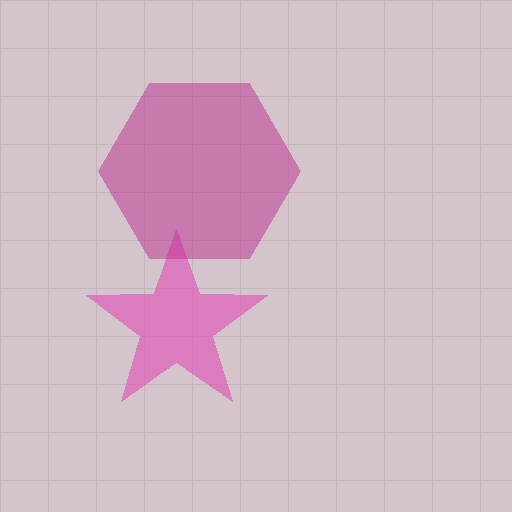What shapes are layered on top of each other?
The layered shapes are: a pink star, a magenta hexagon.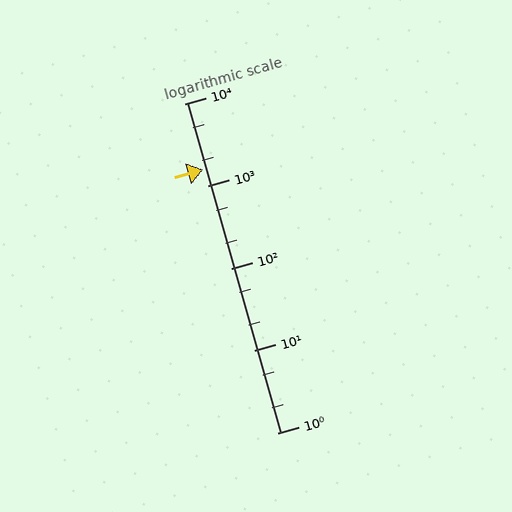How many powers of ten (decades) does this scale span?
The scale spans 4 decades, from 1 to 10000.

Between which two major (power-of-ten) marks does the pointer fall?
The pointer is between 1000 and 10000.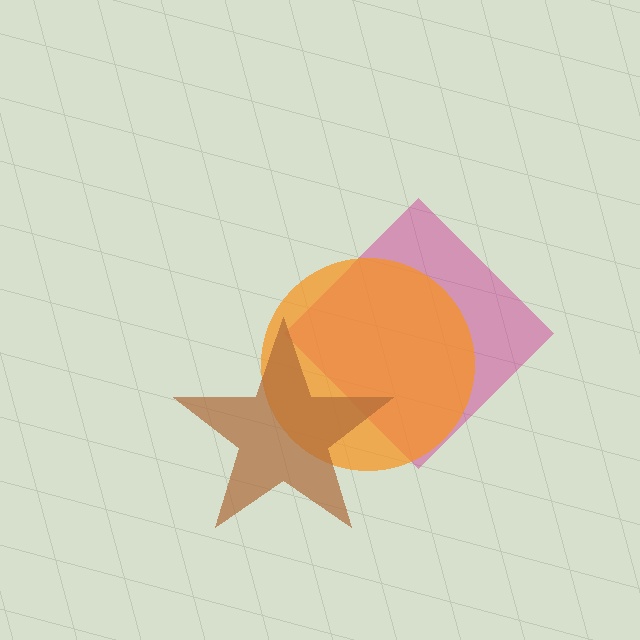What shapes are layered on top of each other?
The layered shapes are: a magenta diamond, an orange circle, a brown star.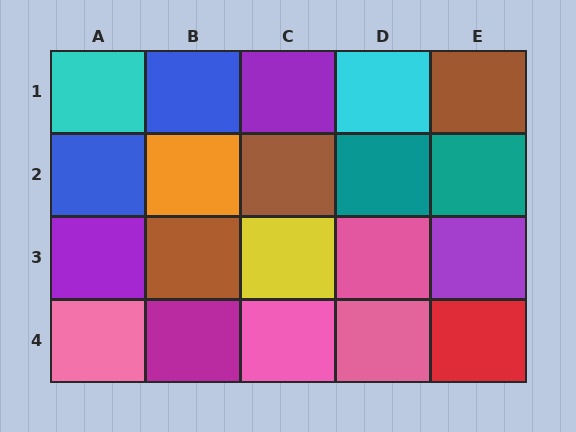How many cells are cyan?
2 cells are cyan.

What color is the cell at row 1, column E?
Brown.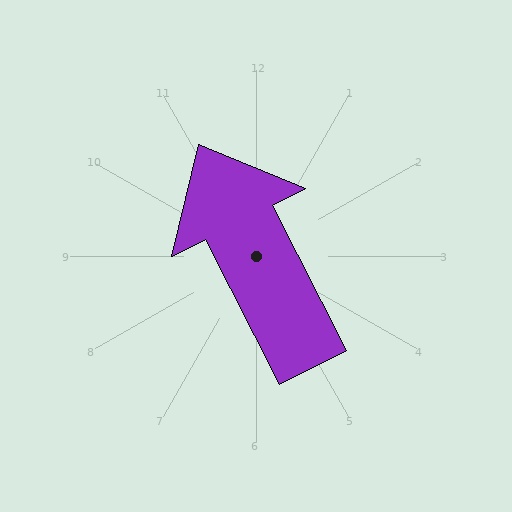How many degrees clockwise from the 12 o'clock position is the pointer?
Approximately 333 degrees.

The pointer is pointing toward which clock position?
Roughly 11 o'clock.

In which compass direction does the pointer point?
Northwest.